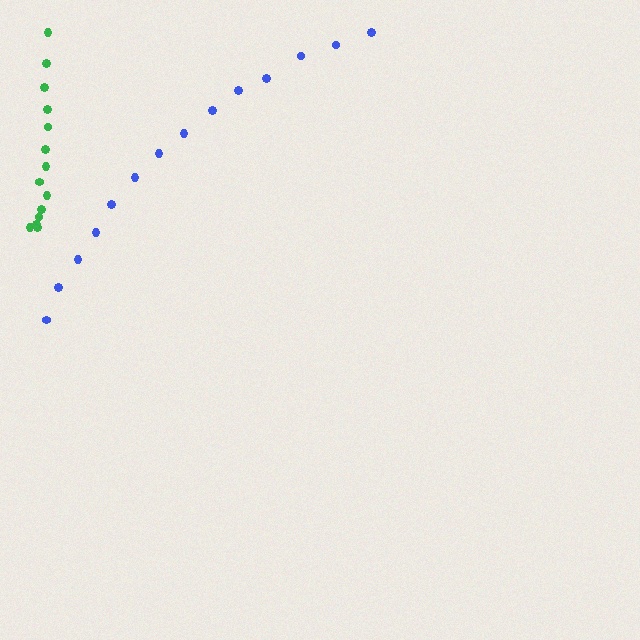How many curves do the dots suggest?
There are 2 distinct paths.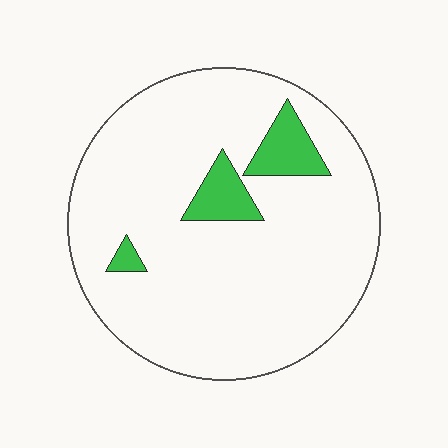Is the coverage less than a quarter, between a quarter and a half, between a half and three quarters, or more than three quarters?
Less than a quarter.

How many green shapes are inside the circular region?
3.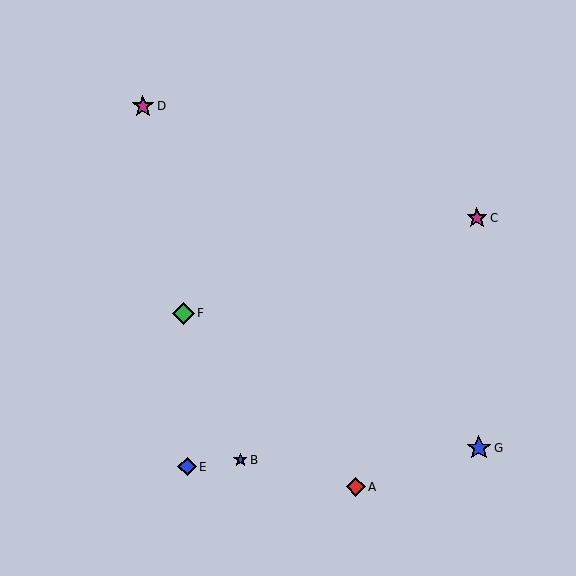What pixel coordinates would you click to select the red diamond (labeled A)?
Click at (356, 487) to select the red diamond A.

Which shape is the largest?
The blue star (labeled G) is the largest.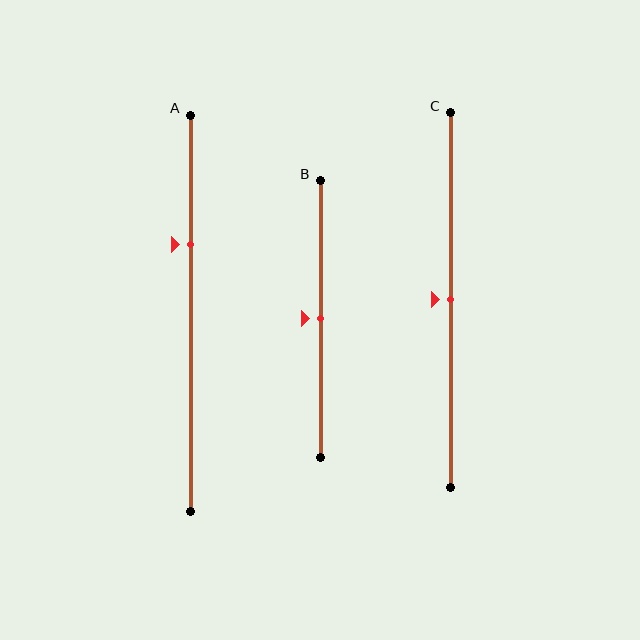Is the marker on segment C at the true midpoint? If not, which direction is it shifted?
Yes, the marker on segment C is at the true midpoint.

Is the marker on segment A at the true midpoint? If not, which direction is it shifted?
No, the marker on segment A is shifted upward by about 18% of the segment length.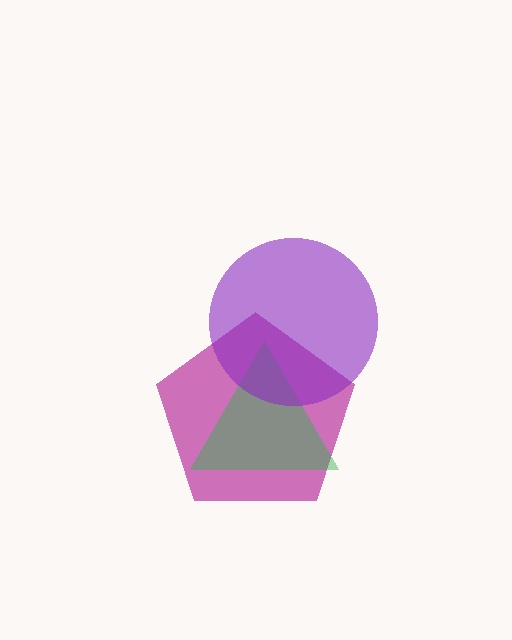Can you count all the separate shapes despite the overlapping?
Yes, there are 3 separate shapes.